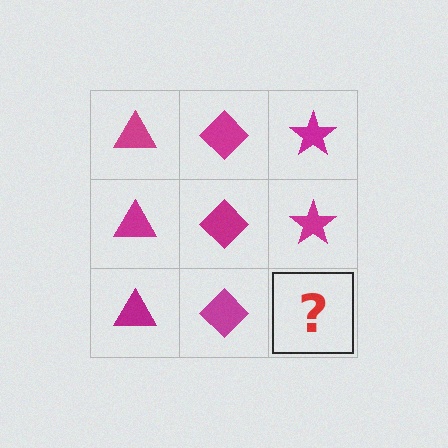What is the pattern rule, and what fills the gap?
The rule is that each column has a consistent shape. The gap should be filled with a magenta star.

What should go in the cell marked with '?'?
The missing cell should contain a magenta star.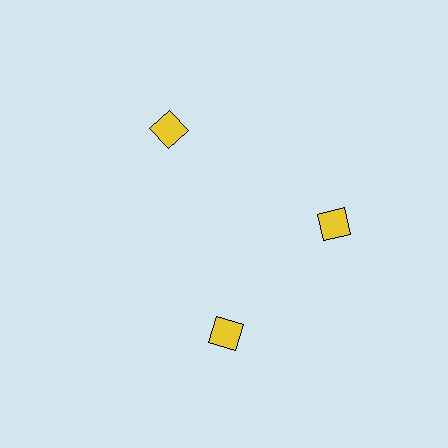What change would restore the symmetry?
The symmetry would be restored by rotating it back into even spacing with its neighbors so that all 3 squares sit at equal angles and equal distance from the center.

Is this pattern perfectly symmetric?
No. The 3 yellow squares are arranged in a ring, but one element near the 7 o'clock position is rotated out of alignment along the ring, breaking the 3-fold rotational symmetry.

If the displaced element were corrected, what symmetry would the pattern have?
It would have 3-fold rotational symmetry — the pattern would map onto itself every 120 degrees.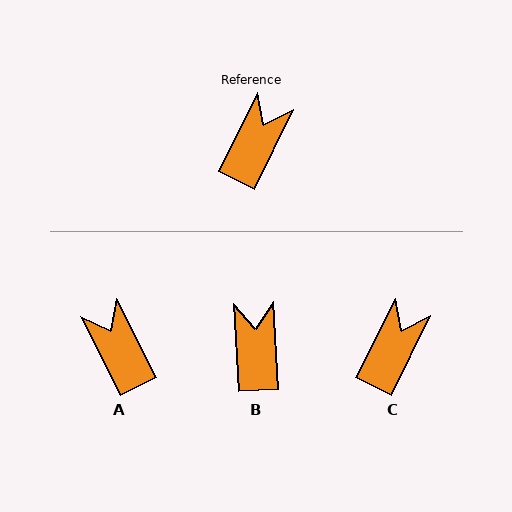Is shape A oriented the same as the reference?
No, it is off by about 53 degrees.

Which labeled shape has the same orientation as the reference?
C.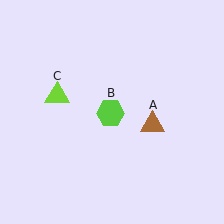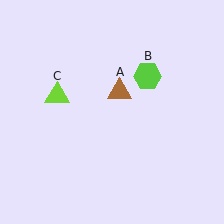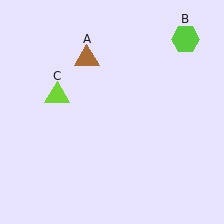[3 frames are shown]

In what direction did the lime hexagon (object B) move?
The lime hexagon (object B) moved up and to the right.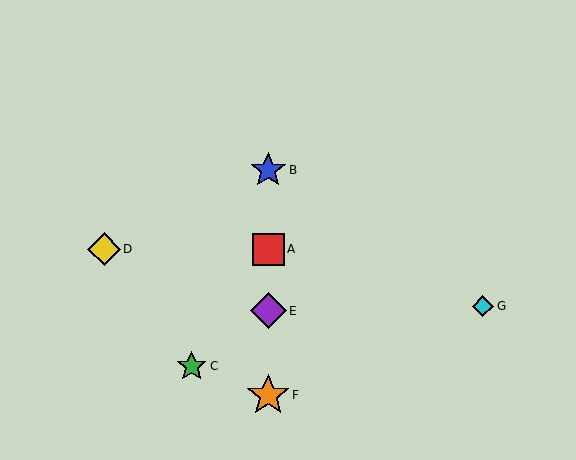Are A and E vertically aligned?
Yes, both are at x≈268.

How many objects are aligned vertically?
4 objects (A, B, E, F) are aligned vertically.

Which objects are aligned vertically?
Objects A, B, E, F are aligned vertically.